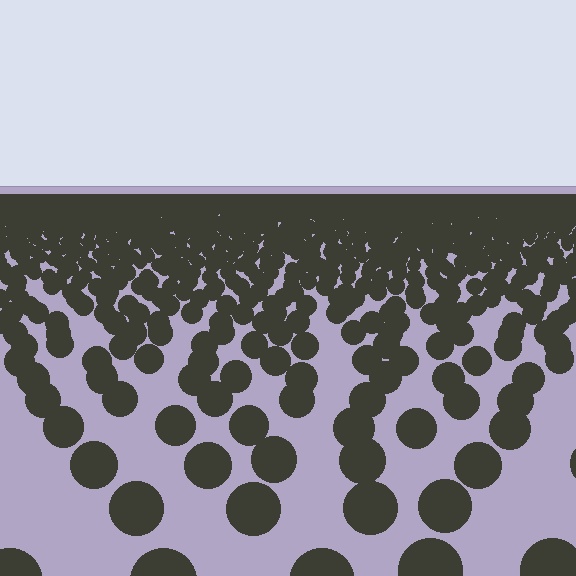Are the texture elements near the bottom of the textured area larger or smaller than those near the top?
Larger. Near the bottom, elements are closer to the viewer and appear at a bigger on-screen size.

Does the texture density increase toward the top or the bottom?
Density increases toward the top.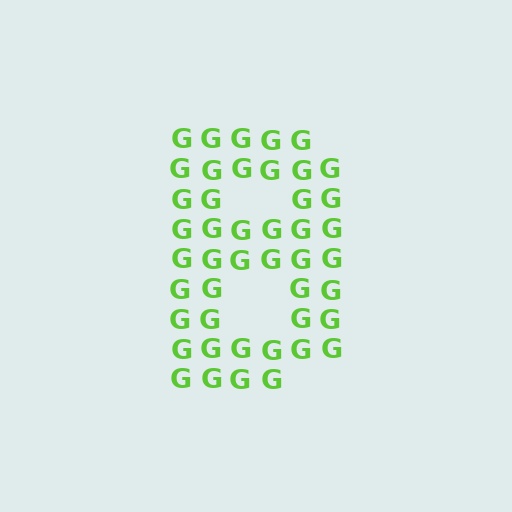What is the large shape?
The large shape is the letter B.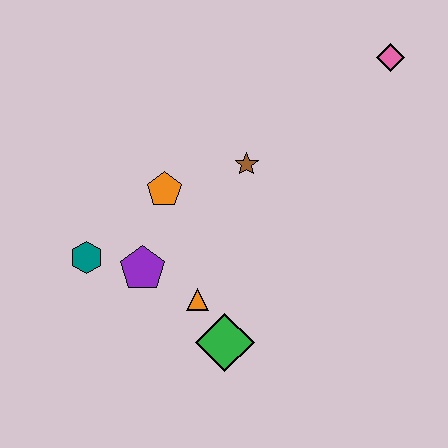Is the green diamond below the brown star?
Yes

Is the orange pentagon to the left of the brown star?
Yes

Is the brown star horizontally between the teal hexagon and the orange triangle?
No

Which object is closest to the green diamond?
The orange triangle is closest to the green diamond.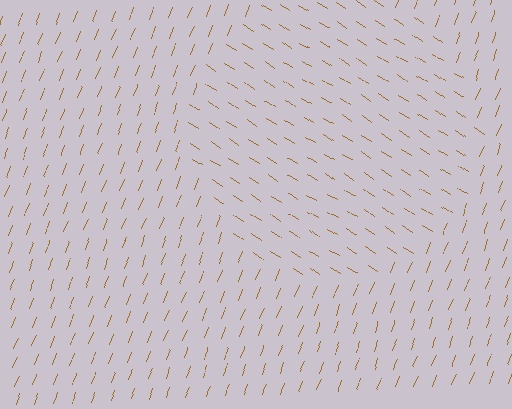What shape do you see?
I see a circle.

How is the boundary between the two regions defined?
The boundary is defined purely by a change in line orientation (approximately 79 degrees difference). All lines are the same color and thickness.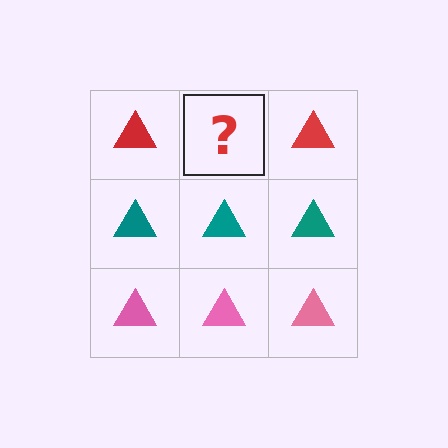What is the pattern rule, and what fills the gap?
The rule is that each row has a consistent color. The gap should be filled with a red triangle.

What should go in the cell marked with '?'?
The missing cell should contain a red triangle.